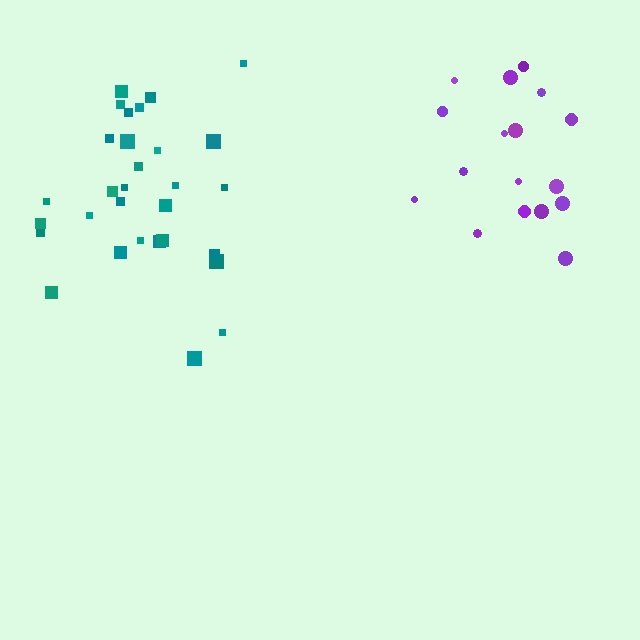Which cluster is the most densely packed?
Teal.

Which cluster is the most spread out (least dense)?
Purple.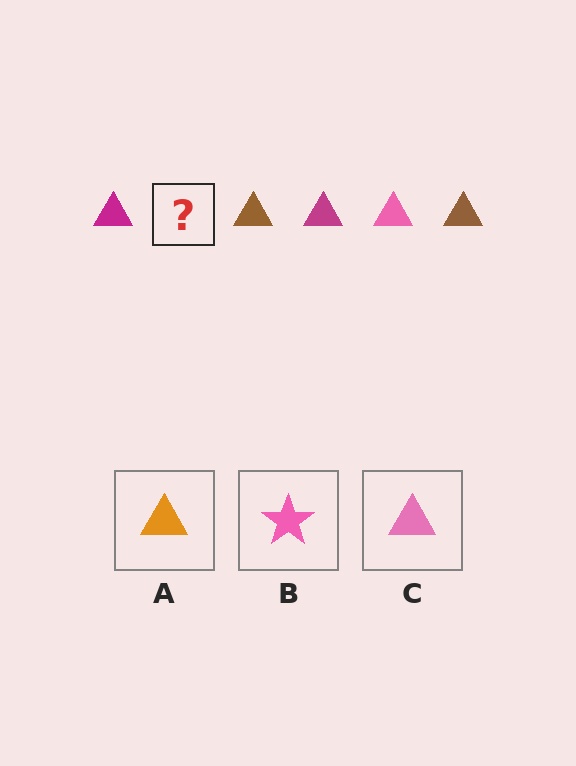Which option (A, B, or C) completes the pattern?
C.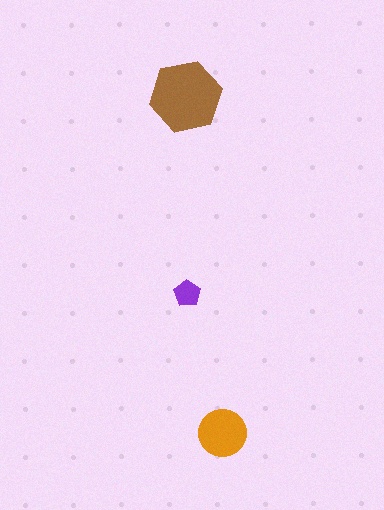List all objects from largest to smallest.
The brown hexagon, the orange circle, the purple pentagon.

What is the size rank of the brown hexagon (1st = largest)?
1st.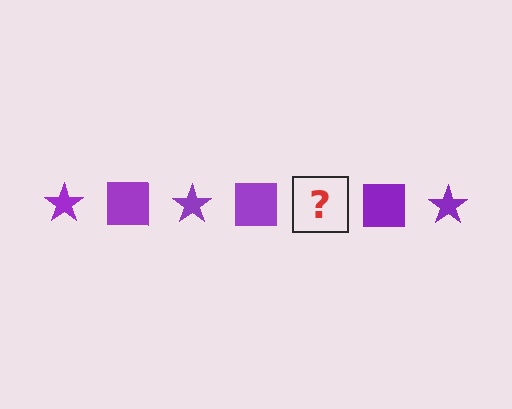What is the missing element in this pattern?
The missing element is a purple star.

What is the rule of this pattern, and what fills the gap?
The rule is that the pattern cycles through star, square shapes in purple. The gap should be filled with a purple star.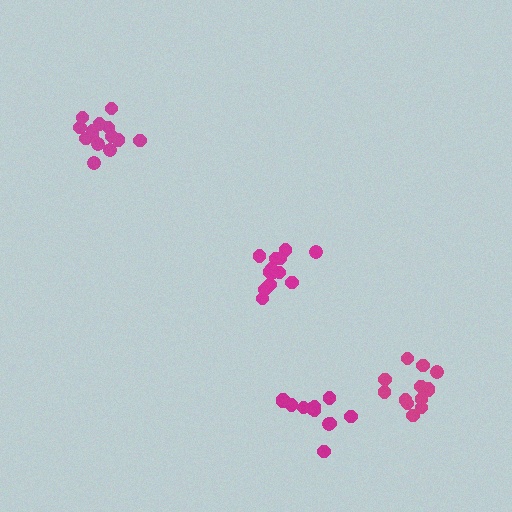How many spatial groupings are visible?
There are 4 spatial groupings.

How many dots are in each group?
Group 1: 12 dots, Group 2: 13 dots, Group 3: 13 dots, Group 4: 14 dots (52 total).